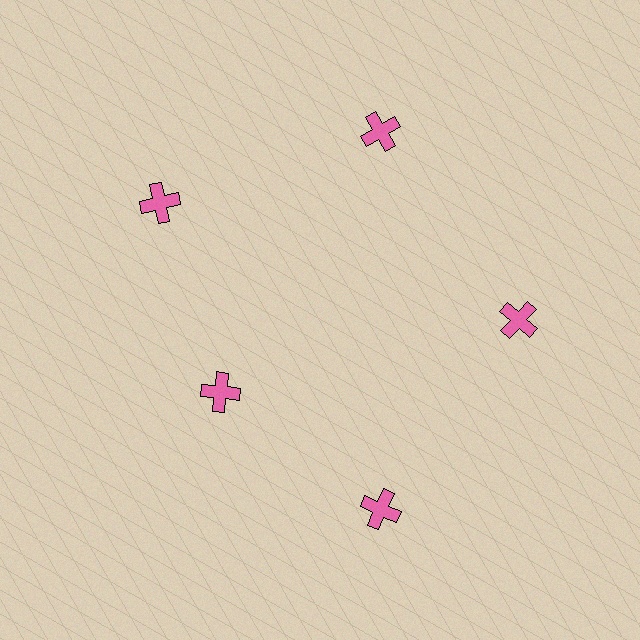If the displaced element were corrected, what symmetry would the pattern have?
It would have 5-fold rotational symmetry — the pattern would map onto itself every 72 degrees.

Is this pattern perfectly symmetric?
No. The 5 pink crosses are arranged in a ring, but one element near the 8 o'clock position is pulled inward toward the center, breaking the 5-fold rotational symmetry.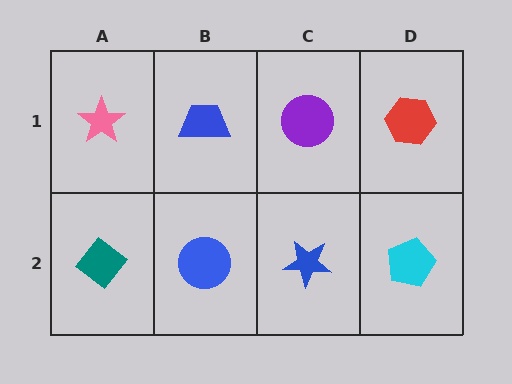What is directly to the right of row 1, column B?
A purple circle.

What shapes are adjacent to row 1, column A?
A teal diamond (row 2, column A), a blue trapezoid (row 1, column B).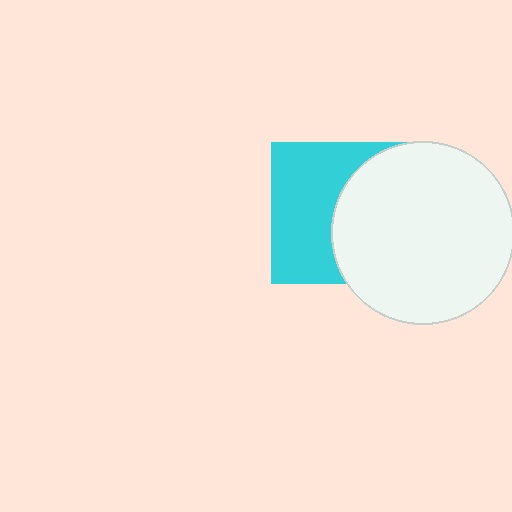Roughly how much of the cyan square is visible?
About half of it is visible (roughly 52%).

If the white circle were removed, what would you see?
You would see the complete cyan square.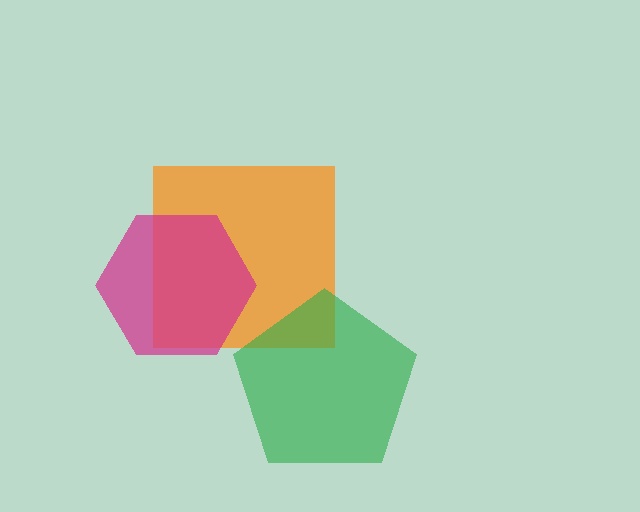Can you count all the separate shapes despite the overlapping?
Yes, there are 3 separate shapes.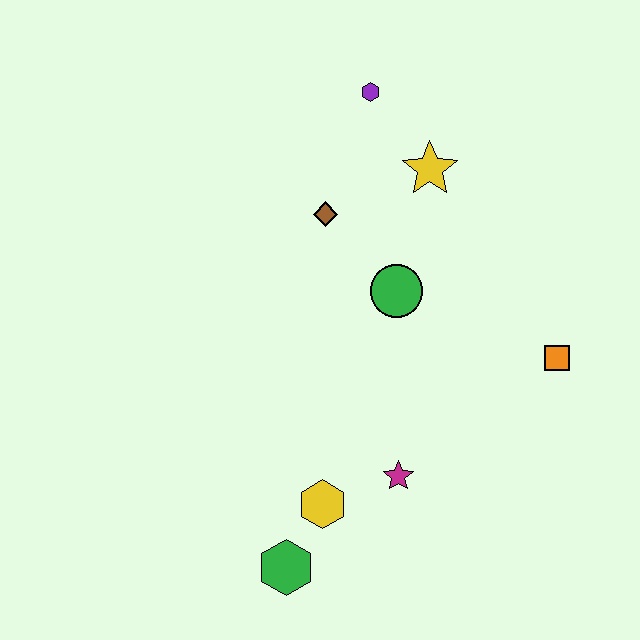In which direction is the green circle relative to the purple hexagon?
The green circle is below the purple hexagon.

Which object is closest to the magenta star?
The yellow hexagon is closest to the magenta star.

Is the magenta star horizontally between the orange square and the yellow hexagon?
Yes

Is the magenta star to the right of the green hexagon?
Yes